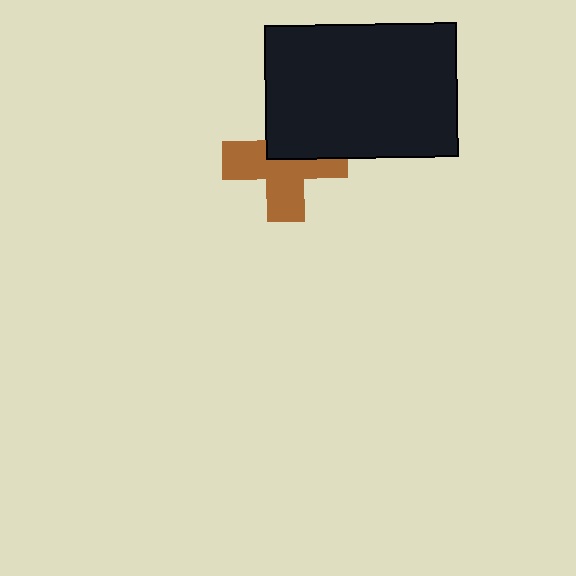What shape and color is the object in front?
The object in front is a black rectangle.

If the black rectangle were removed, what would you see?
You would see the complete brown cross.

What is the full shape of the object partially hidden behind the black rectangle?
The partially hidden object is a brown cross.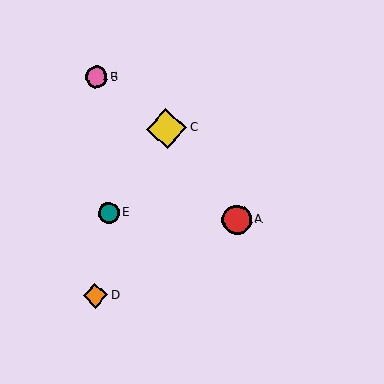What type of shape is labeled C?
Shape C is a yellow diamond.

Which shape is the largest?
The yellow diamond (labeled C) is the largest.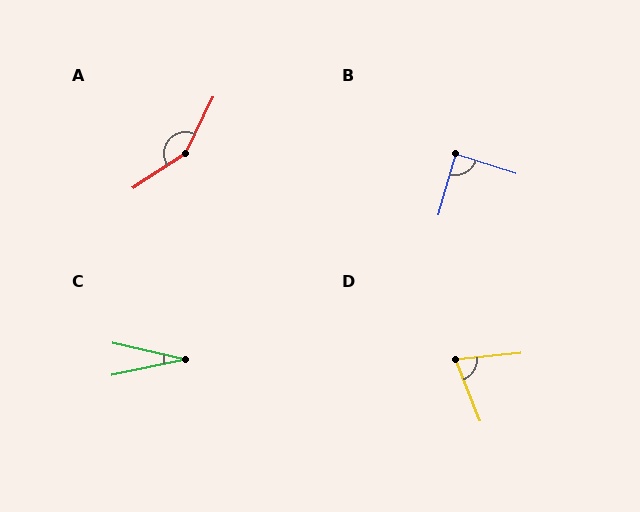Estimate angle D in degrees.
Approximately 74 degrees.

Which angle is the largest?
A, at approximately 150 degrees.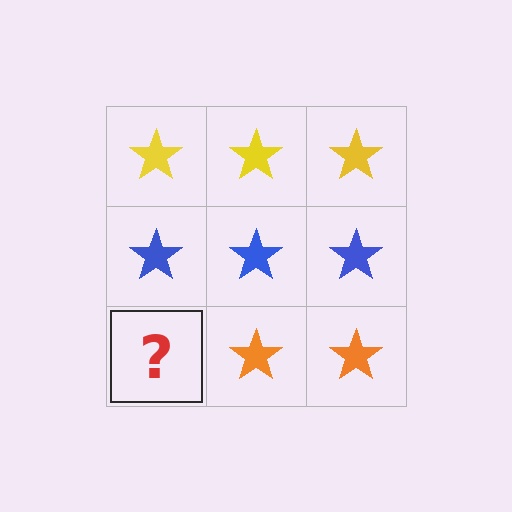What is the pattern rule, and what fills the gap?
The rule is that each row has a consistent color. The gap should be filled with an orange star.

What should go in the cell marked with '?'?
The missing cell should contain an orange star.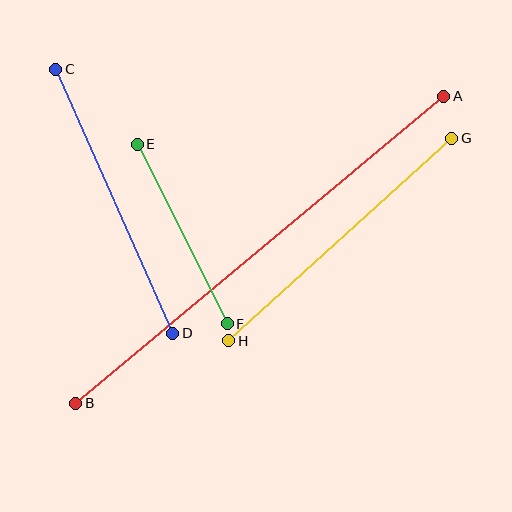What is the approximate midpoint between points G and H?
The midpoint is at approximately (340, 240) pixels.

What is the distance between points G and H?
The distance is approximately 301 pixels.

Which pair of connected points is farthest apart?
Points A and B are farthest apart.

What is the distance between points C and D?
The distance is approximately 289 pixels.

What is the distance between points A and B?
The distance is approximately 479 pixels.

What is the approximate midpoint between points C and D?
The midpoint is at approximately (114, 201) pixels.